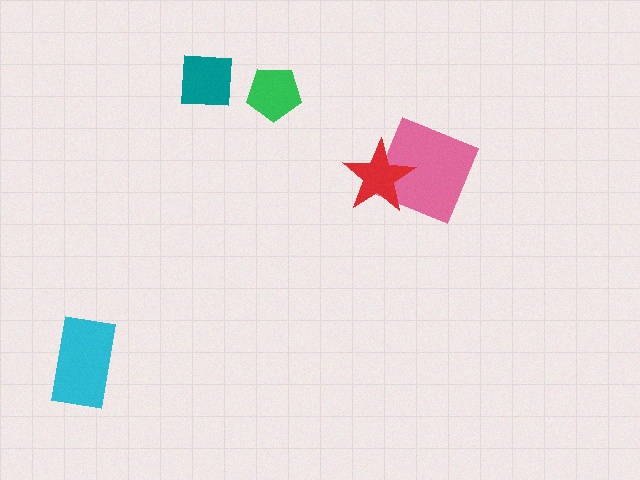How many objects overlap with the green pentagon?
0 objects overlap with the green pentagon.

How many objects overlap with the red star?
1 object overlaps with the red star.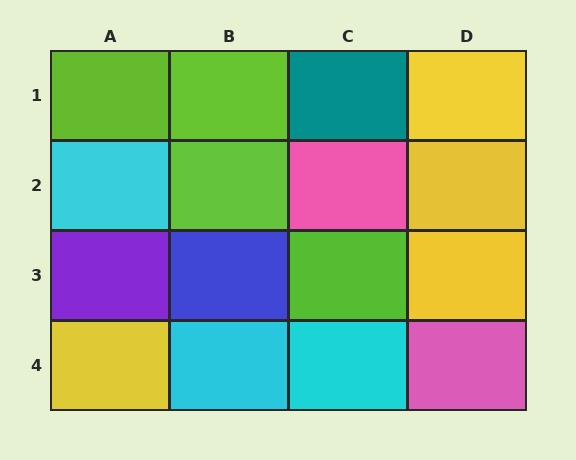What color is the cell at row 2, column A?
Cyan.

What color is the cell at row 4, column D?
Pink.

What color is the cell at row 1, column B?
Lime.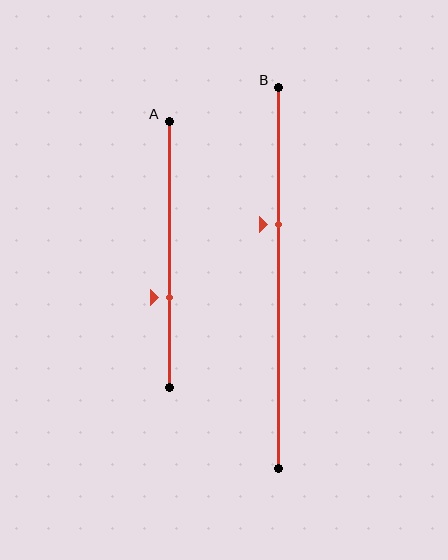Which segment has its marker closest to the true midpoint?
Segment B has its marker closest to the true midpoint.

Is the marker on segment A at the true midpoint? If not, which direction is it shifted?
No, the marker on segment A is shifted downward by about 16% of the segment length.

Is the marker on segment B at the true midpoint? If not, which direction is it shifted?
No, the marker on segment B is shifted upward by about 14% of the segment length.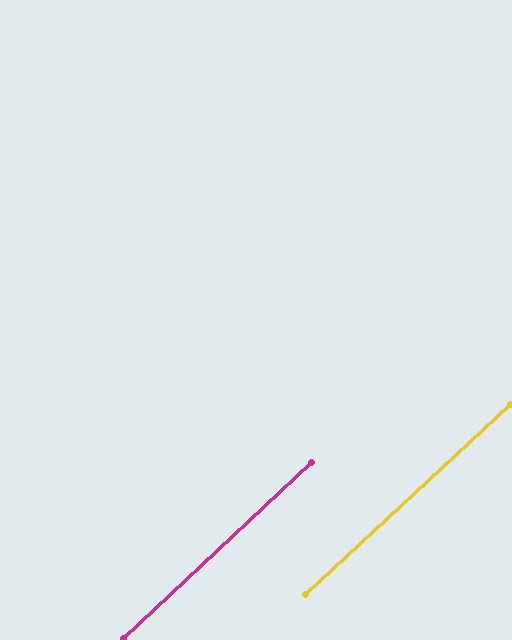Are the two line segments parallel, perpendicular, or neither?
Parallel — their directions differ by only 0.1°.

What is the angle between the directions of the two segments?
Approximately 0 degrees.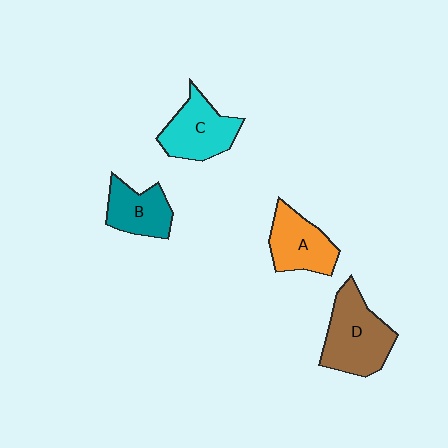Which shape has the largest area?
Shape D (brown).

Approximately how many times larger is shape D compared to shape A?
Approximately 1.3 times.